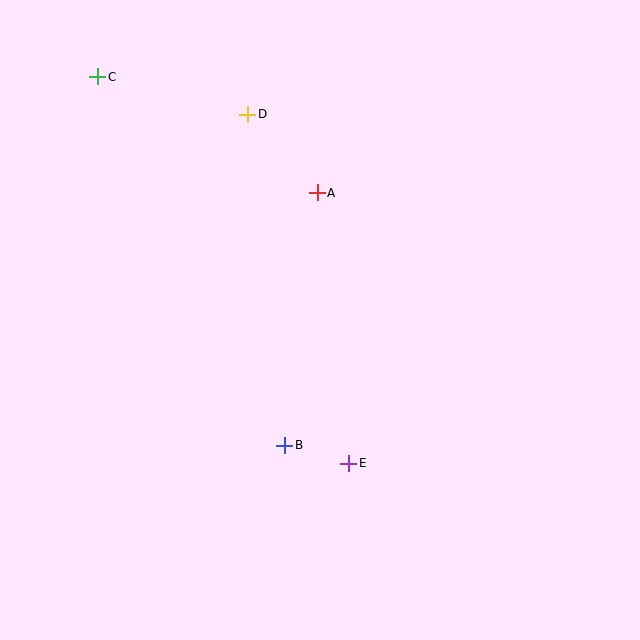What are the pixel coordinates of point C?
Point C is at (98, 77).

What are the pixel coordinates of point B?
Point B is at (285, 445).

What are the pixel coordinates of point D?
Point D is at (248, 114).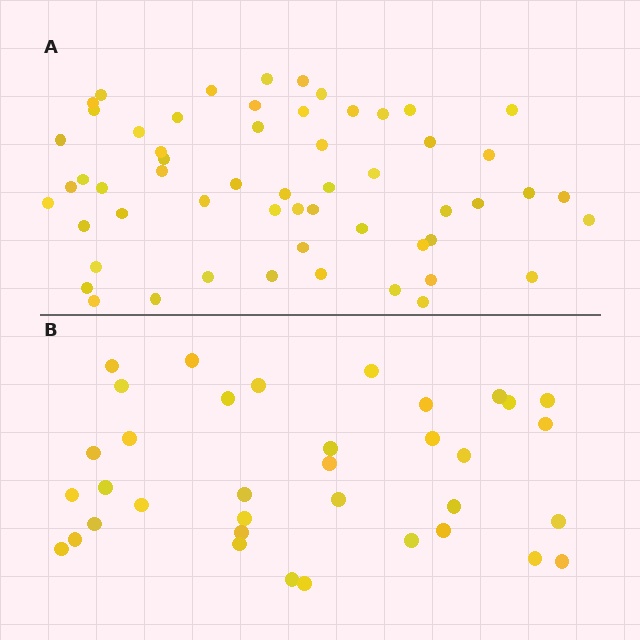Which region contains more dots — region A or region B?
Region A (the top region) has more dots.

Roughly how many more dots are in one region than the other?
Region A has approximately 20 more dots than region B.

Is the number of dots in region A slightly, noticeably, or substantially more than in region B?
Region A has substantially more. The ratio is roughly 1.6 to 1.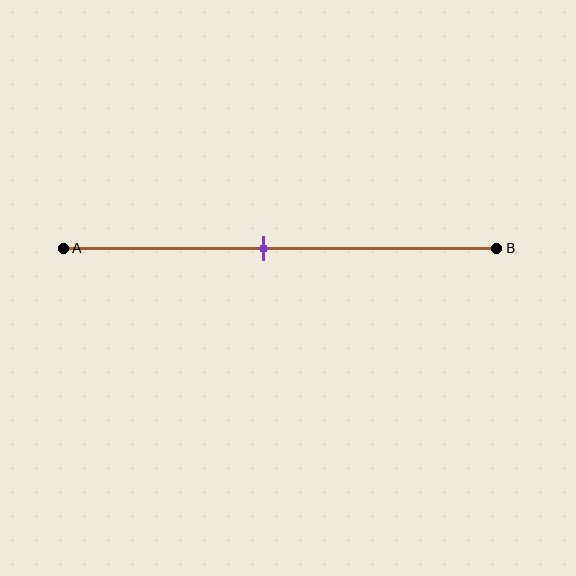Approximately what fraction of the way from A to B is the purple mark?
The purple mark is approximately 45% of the way from A to B.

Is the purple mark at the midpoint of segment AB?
No, the mark is at about 45% from A, not at the 50% midpoint.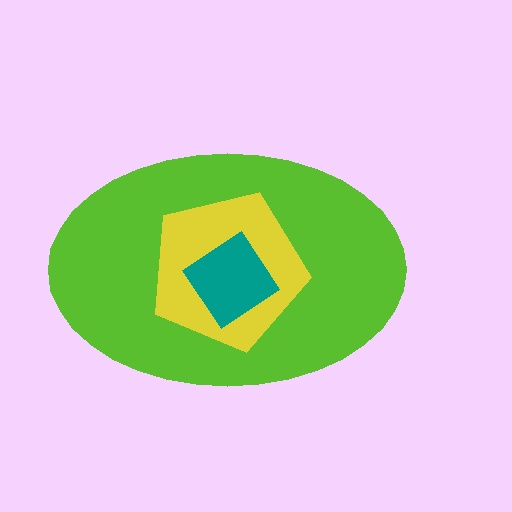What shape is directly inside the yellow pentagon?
The teal diamond.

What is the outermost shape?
The lime ellipse.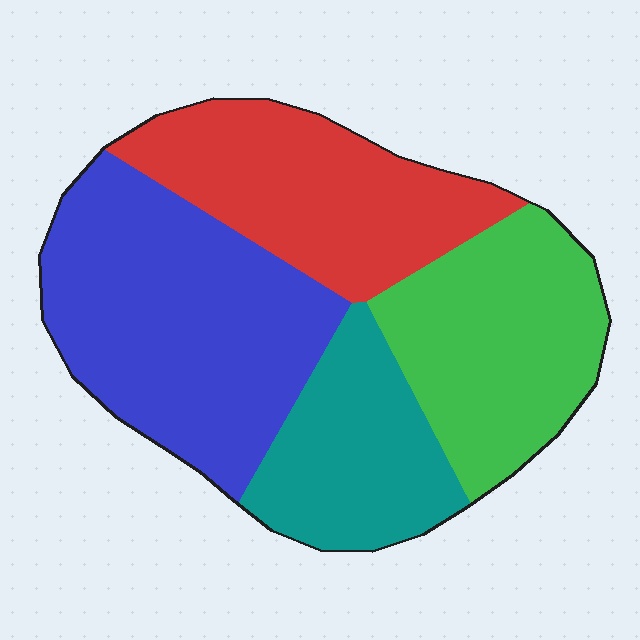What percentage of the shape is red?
Red takes up between a sixth and a third of the shape.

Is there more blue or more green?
Blue.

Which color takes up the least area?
Teal, at roughly 20%.